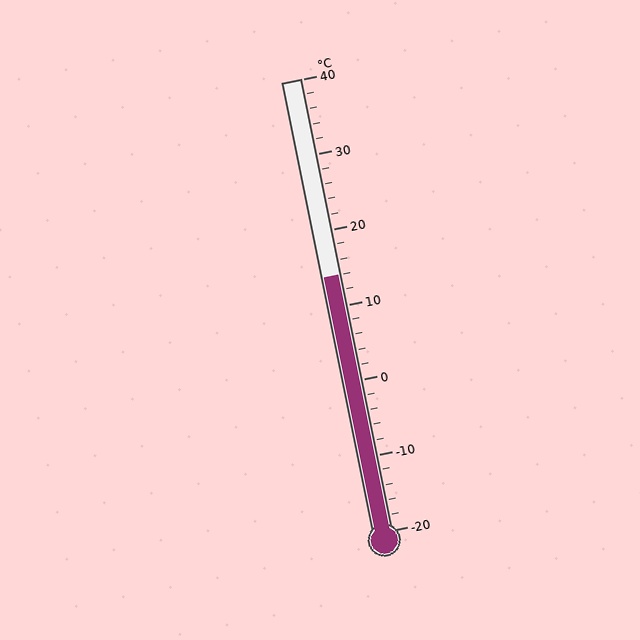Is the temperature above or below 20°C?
The temperature is below 20°C.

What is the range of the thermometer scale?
The thermometer scale ranges from -20°C to 40°C.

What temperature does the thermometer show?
The thermometer shows approximately 14°C.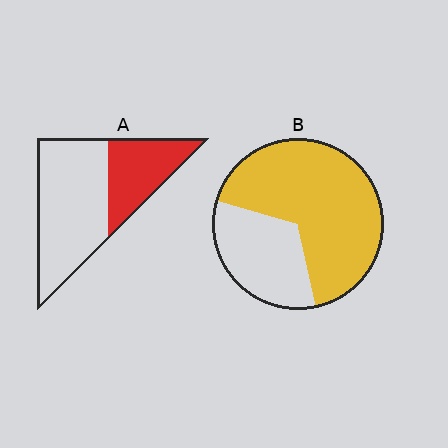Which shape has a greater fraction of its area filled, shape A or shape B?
Shape B.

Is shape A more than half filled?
No.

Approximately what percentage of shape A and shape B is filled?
A is approximately 35% and B is approximately 65%.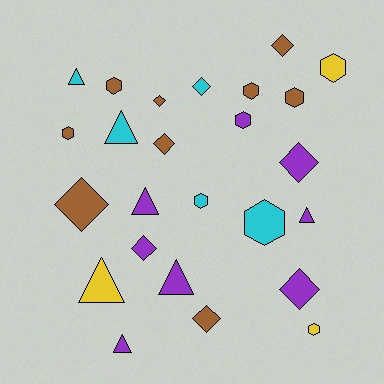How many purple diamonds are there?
There are 3 purple diamonds.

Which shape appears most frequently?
Diamond, with 9 objects.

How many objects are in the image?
There are 25 objects.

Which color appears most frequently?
Brown, with 9 objects.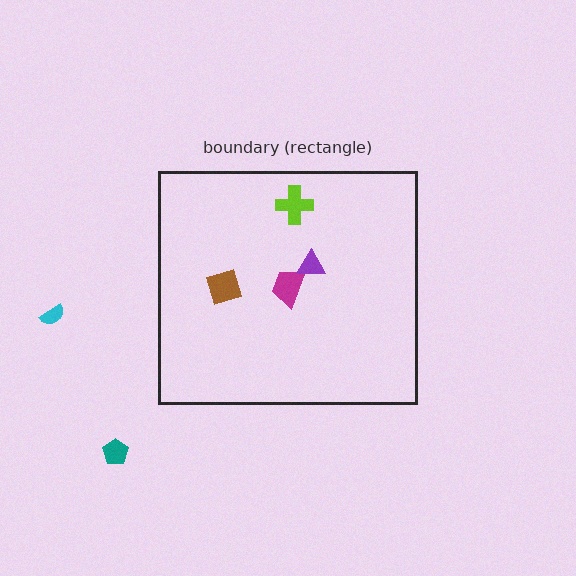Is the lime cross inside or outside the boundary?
Inside.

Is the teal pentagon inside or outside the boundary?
Outside.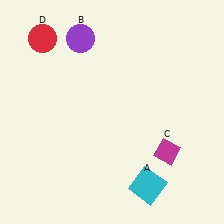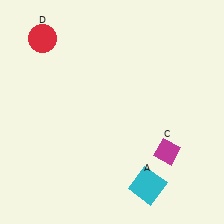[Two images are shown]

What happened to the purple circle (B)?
The purple circle (B) was removed in Image 2. It was in the top-left area of Image 1.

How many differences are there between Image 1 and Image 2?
There is 1 difference between the two images.